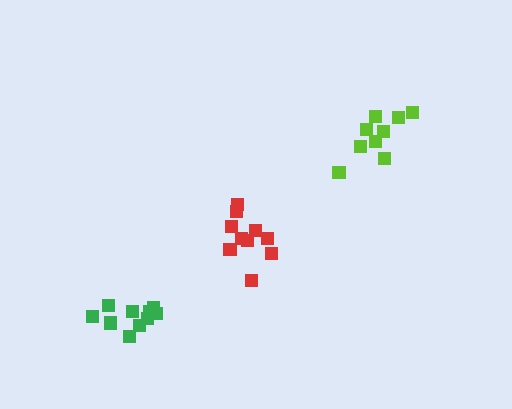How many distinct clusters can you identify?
There are 3 distinct clusters.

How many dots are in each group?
Group 1: 9 dots, Group 2: 10 dots, Group 3: 10 dots (29 total).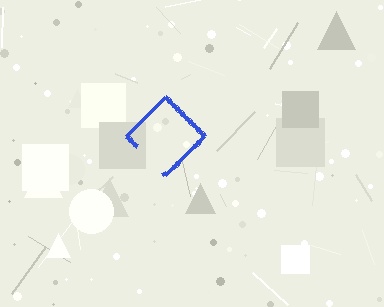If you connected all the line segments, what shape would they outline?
They would outline a diamond.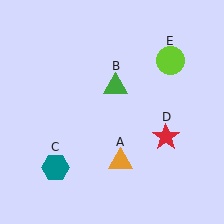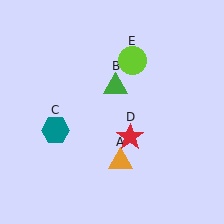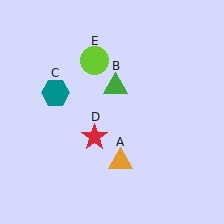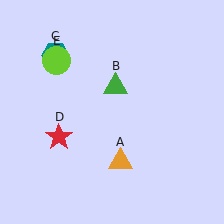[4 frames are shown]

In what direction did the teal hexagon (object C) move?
The teal hexagon (object C) moved up.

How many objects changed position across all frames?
3 objects changed position: teal hexagon (object C), red star (object D), lime circle (object E).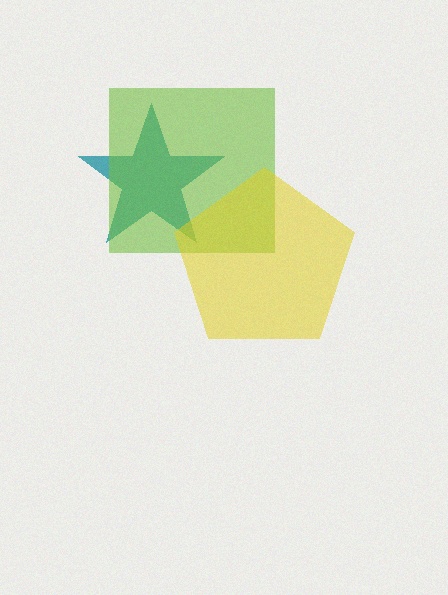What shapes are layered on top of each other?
The layered shapes are: a teal star, a lime square, a yellow pentagon.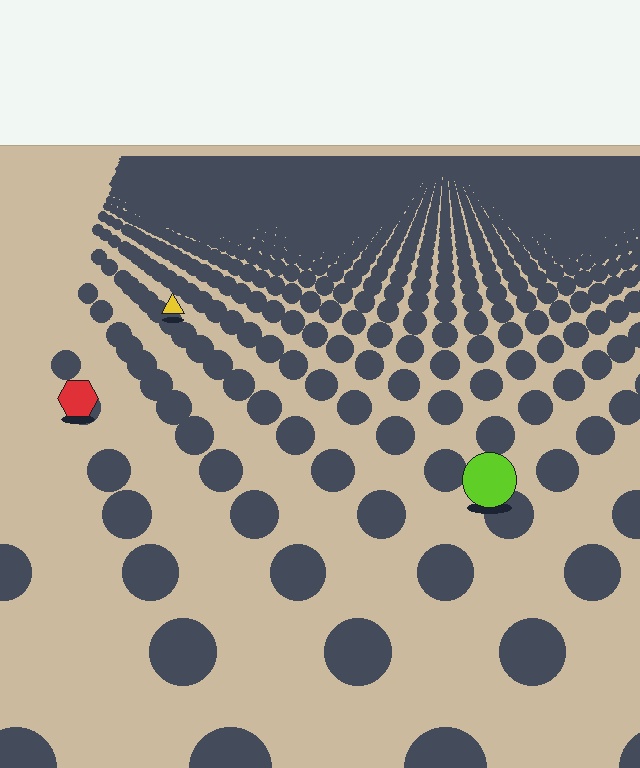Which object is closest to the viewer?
The lime circle is closest. The texture marks near it are larger and more spread out.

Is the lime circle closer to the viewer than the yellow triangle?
Yes. The lime circle is closer — you can tell from the texture gradient: the ground texture is coarser near it.